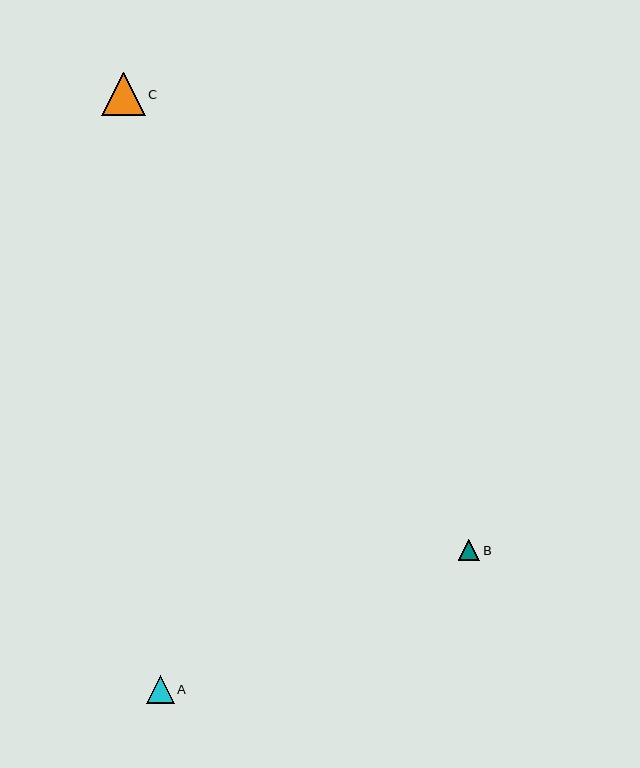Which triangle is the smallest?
Triangle B is the smallest with a size of approximately 22 pixels.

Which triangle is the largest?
Triangle C is the largest with a size of approximately 43 pixels.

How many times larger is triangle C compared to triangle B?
Triangle C is approximately 2.0 times the size of triangle B.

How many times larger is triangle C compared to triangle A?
Triangle C is approximately 1.5 times the size of triangle A.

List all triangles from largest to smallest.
From largest to smallest: C, A, B.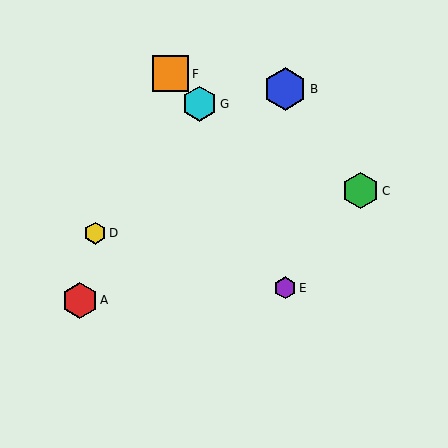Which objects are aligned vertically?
Objects B, E are aligned vertically.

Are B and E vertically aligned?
Yes, both are at x≈285.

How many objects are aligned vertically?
2 objects (B, E) are aligned vertically.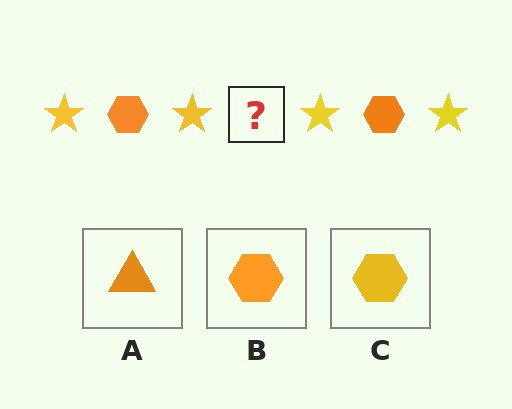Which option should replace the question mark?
Option B.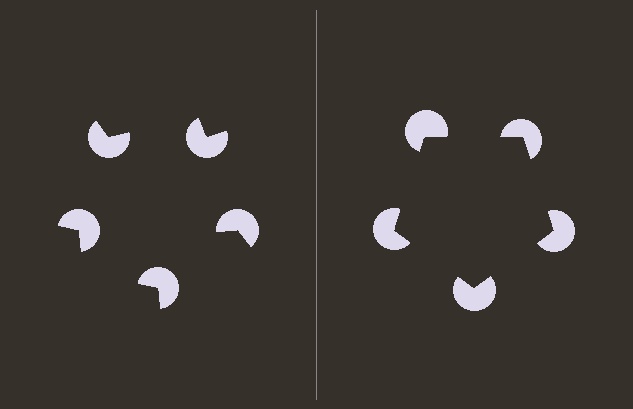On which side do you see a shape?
An illusory pentagon appears on the right side. On the left side the wedge cuts are rotated, so no coherent shape forms.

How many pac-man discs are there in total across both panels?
10 — 5 on each side.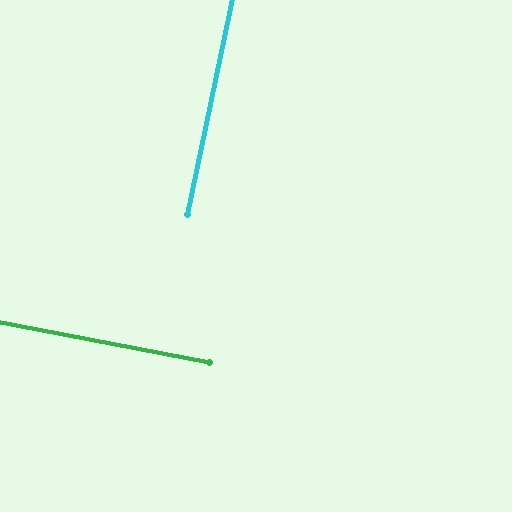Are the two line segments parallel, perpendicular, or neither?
Perpendicular — they meet at approximately 89°.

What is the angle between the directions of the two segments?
Approximately 89 degrees.